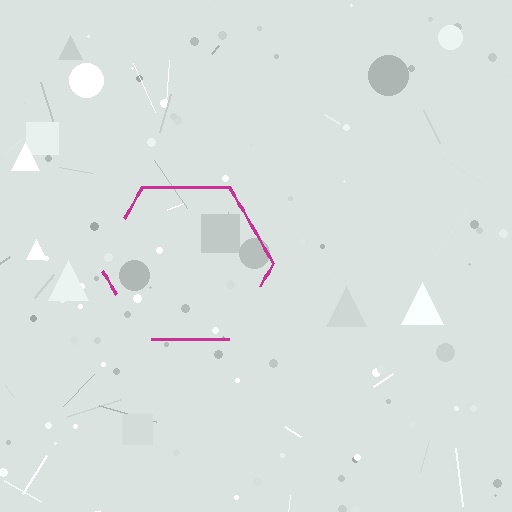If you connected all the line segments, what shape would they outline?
They would outline a hexagon.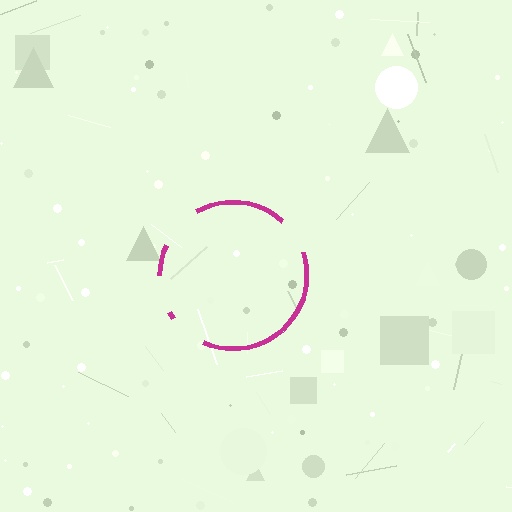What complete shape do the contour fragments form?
The contour fragments form a circle.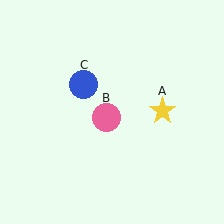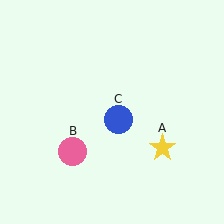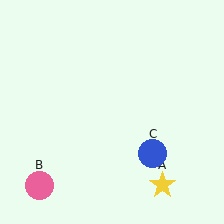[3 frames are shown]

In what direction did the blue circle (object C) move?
The blue circle (object C) moved down and to the right.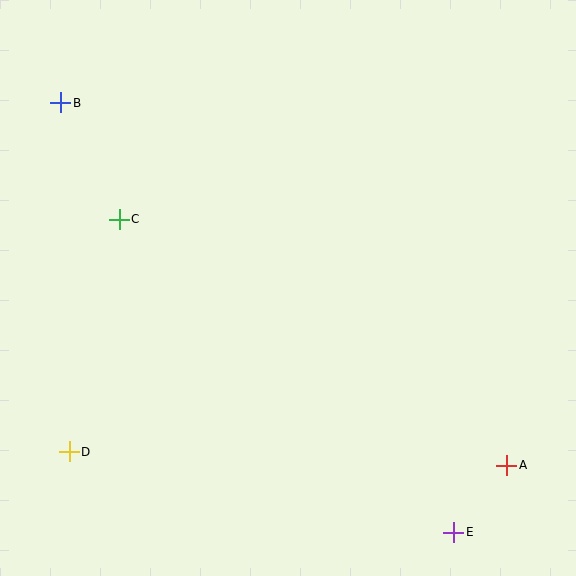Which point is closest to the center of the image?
Point C at (119, 219) is closest to the center.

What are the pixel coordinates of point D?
Point D is at (69, 452).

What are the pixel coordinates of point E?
Point E is at (454, 532).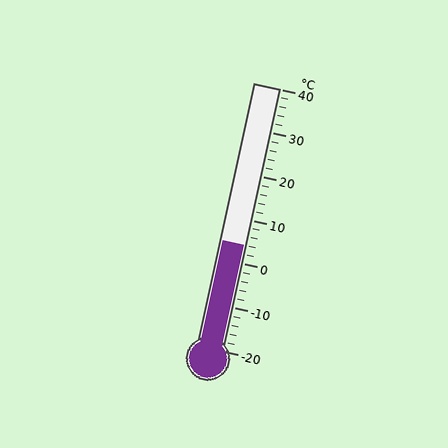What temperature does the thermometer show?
The thermometer shows approximately 4°C.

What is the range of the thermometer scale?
The thermometer scale ranges from -20°C to 40°C.